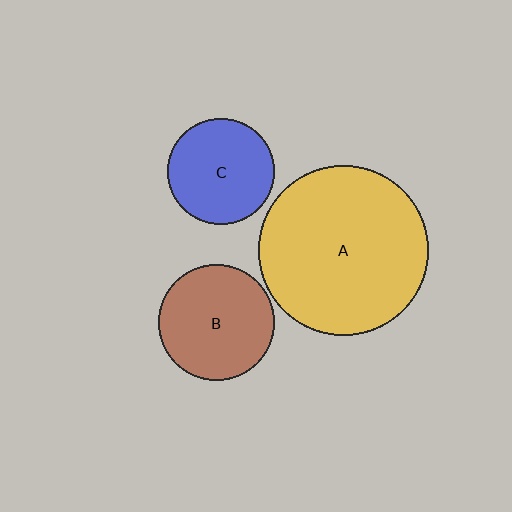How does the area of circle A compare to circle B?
Approximately 2.2 times.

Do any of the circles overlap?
No, none of the circles overlap.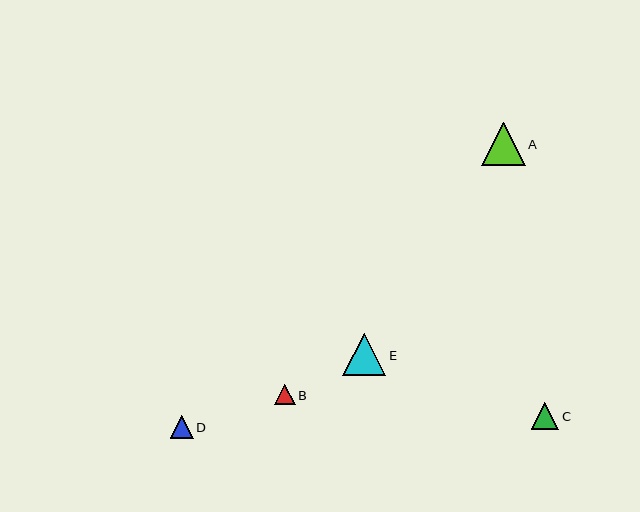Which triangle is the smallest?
Triangle B is the smallest with a size of approximately 21 pixels.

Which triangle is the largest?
Triangle A is the largest with a size of approximately 44 pixels.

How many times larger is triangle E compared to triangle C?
Triangle E is approximately 1.6 times the size of triangle C.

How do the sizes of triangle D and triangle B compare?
Triangle D and triangle B are approximately the same size.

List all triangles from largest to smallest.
From largest to smallest: A, E, C, D, B.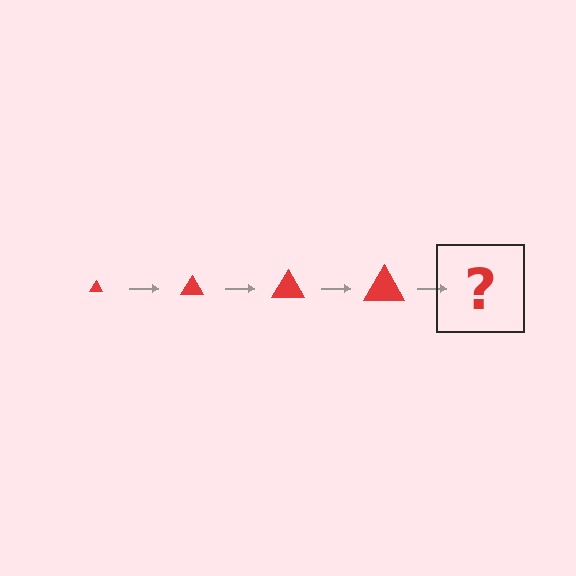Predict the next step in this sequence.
The next step is a red triangle, larger than the previous one.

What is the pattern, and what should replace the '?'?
The pattern is that the triangle gets progressively larger each step. The '?' should be a red triangle, larger than the previous one.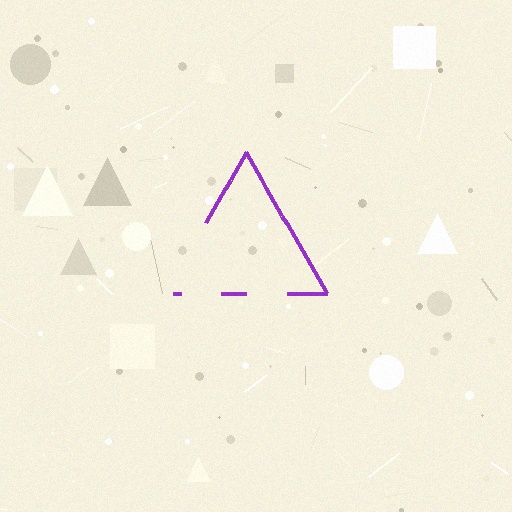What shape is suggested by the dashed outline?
The dashed outline suggests a triangle.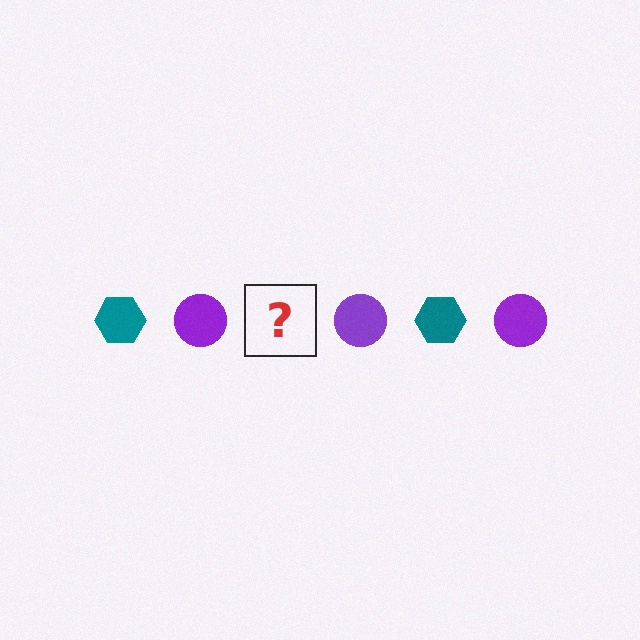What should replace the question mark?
The question mark should be replaced with a teal hexagon.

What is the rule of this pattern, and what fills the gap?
The rule is that the pattern alternates between teal hexagon and purple circle. The gap should be filled with a teal hexagon.